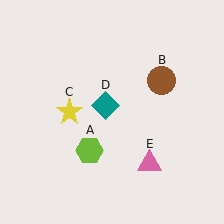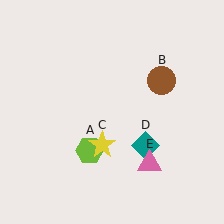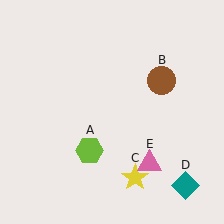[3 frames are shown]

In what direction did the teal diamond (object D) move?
The teal diamond (object D) moved down and to the right.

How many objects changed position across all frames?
2 objects changed position: yellow star (object C), teal diamond (object D).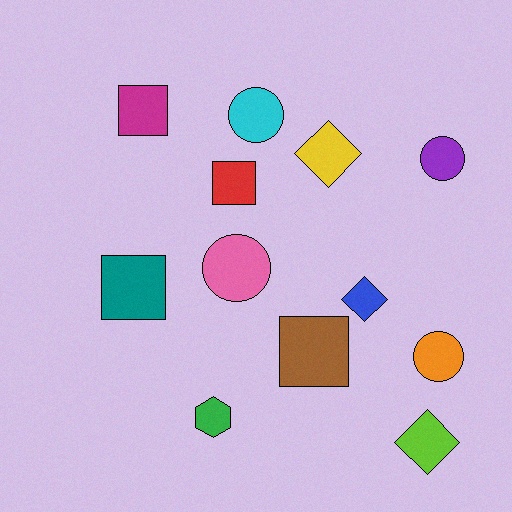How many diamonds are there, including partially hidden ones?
There are 3 diamonds.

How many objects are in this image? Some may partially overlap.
There are 12 objects.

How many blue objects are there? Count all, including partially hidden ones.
There is 1 blue object.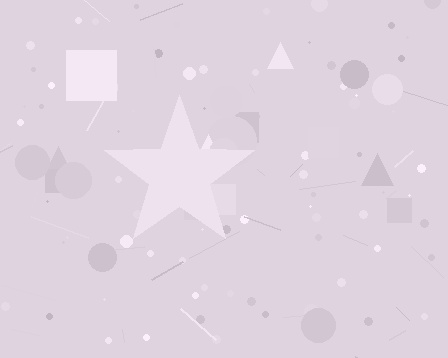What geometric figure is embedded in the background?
A star is embedded in the background.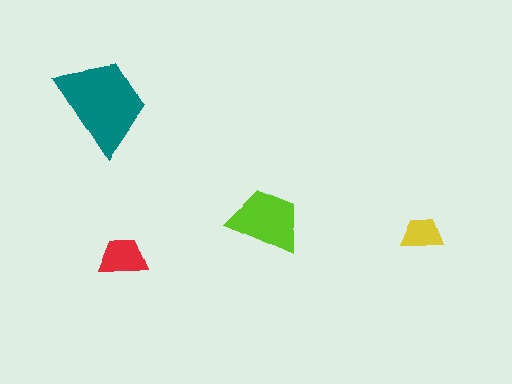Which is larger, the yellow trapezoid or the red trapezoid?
The red one.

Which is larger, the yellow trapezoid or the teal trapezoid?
The teal one.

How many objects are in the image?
There are 4 objects in the image.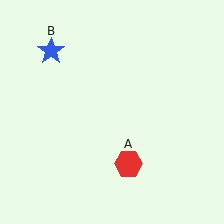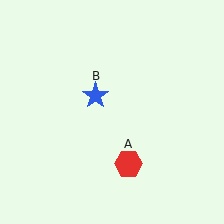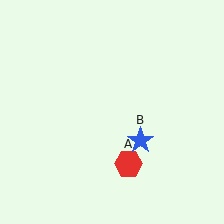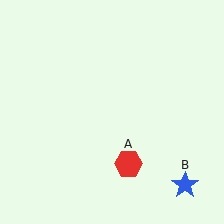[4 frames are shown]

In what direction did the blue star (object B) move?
The blue star (object B) moved down and to the right.